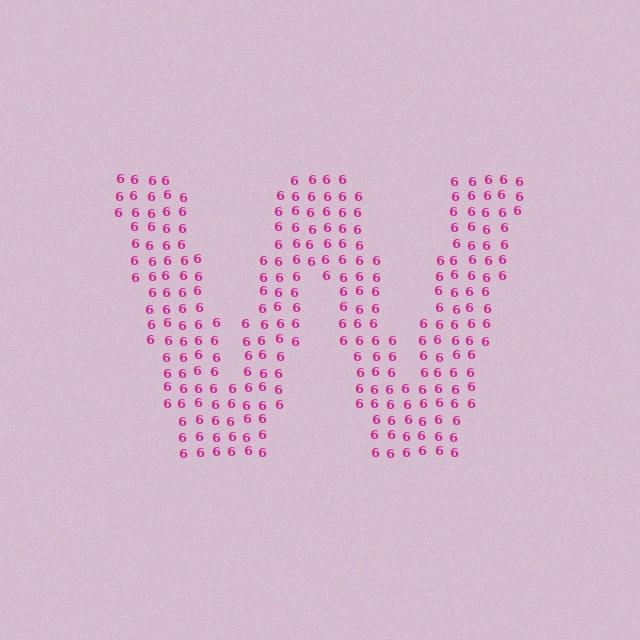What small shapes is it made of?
It is made of small digit 6's.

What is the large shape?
The large shape is the letter W.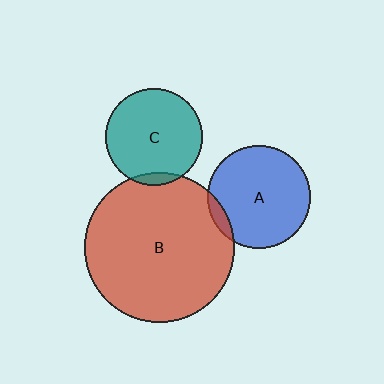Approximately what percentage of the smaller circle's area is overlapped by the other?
Approximately 5%.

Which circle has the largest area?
Circle B (red).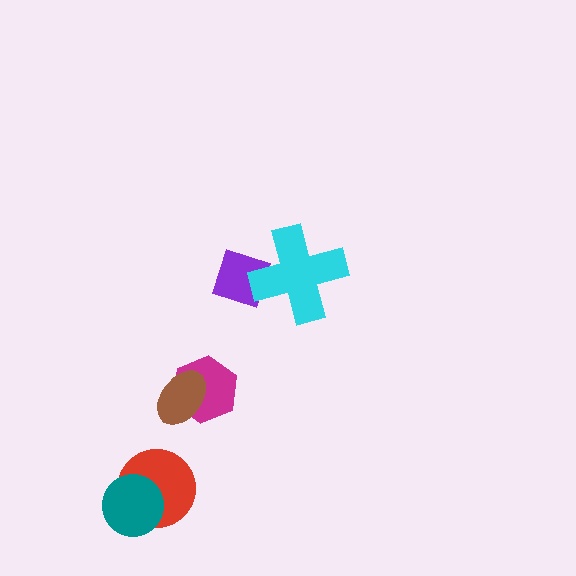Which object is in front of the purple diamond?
The cyan cross is in front of the purple diamond.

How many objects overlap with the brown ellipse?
1 object overlaps with the brown ellipse.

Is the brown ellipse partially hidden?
No, no other shape covers it.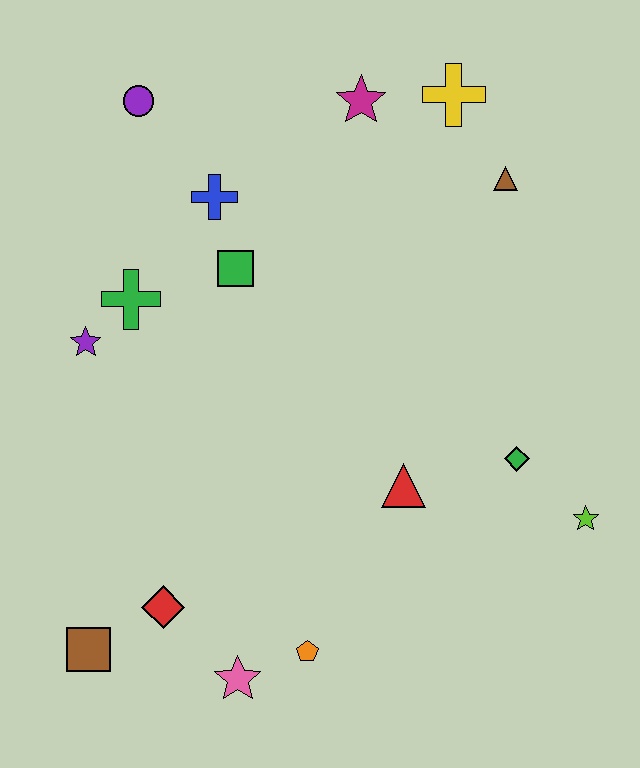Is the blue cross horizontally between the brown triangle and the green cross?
Yes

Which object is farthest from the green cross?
The lime star is farthest from the green cross.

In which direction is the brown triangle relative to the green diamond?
The brown triangle is above the green diamond.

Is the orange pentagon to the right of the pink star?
Yes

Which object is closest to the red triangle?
The green diamond is closest to the red triangle.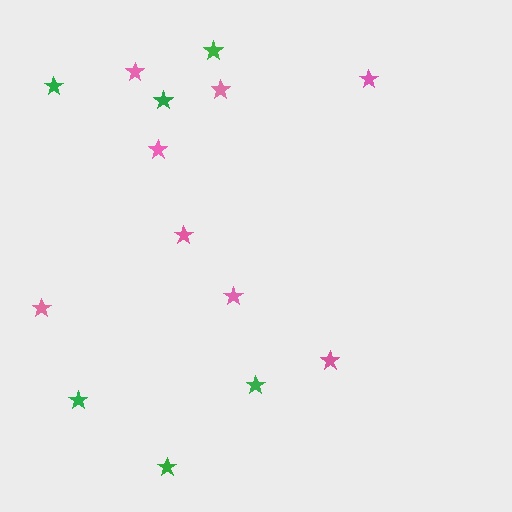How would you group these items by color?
There are 2 groups: one group of pink stars (8) and one group of green stars (6).